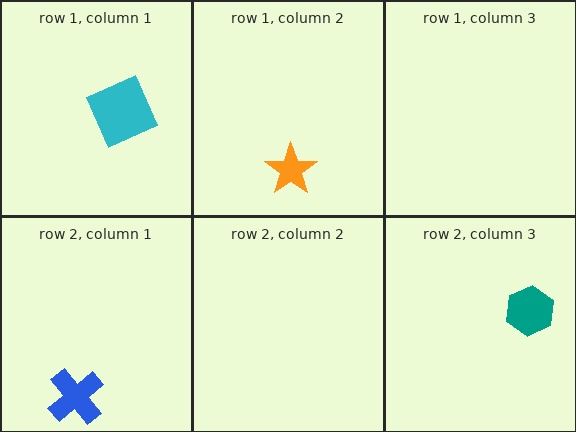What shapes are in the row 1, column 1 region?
The cyan square.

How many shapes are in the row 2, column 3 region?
1.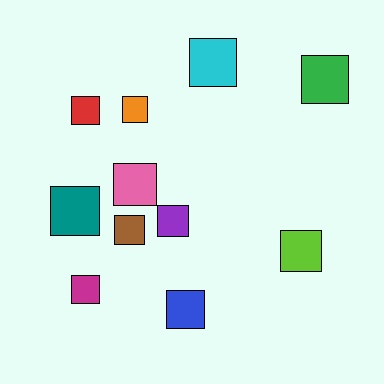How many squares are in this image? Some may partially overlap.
There are 11 squares.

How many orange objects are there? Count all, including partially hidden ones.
There is 1 orange object.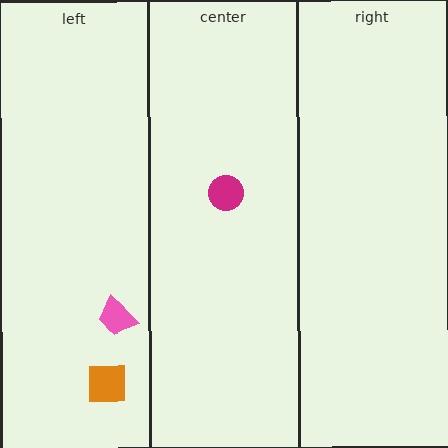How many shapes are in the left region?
2.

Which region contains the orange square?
The left region.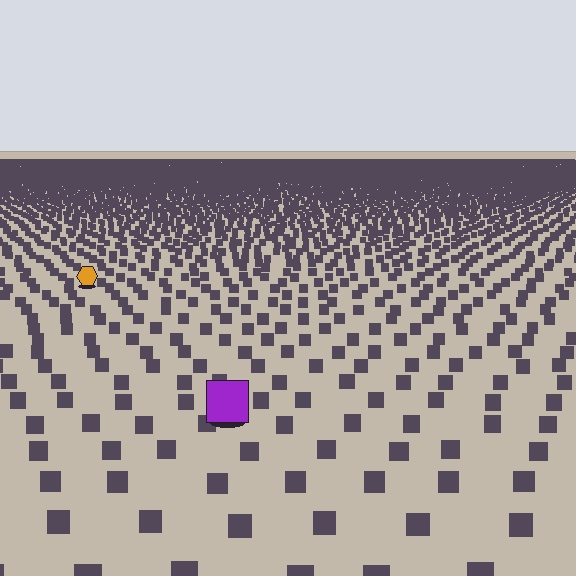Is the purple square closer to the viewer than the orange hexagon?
Yes. The purple square is closer — you can tell from the texture gradient: the ground texture is coarser near it.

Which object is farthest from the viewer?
The orange hexagon is farthest from the viewer. It appears smaller and the ground texture around it is denser.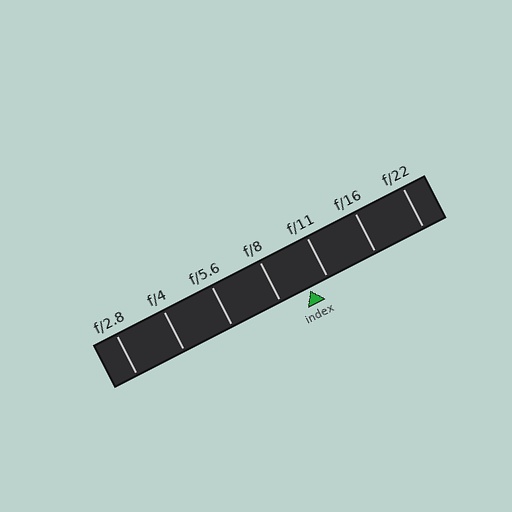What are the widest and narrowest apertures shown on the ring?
The widest aperture shown is f/2.8 and the narrowest is f/22.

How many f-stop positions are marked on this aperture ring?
There are 7 f-stop positions marked.